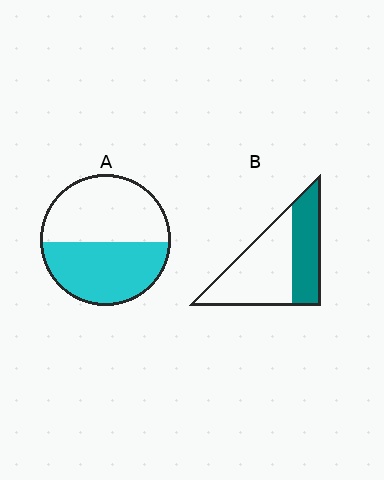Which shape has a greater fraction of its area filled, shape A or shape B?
Shape A.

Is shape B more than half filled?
No.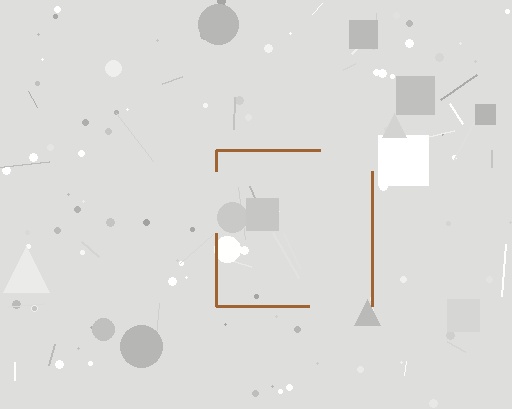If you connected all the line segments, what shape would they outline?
They would outline a square.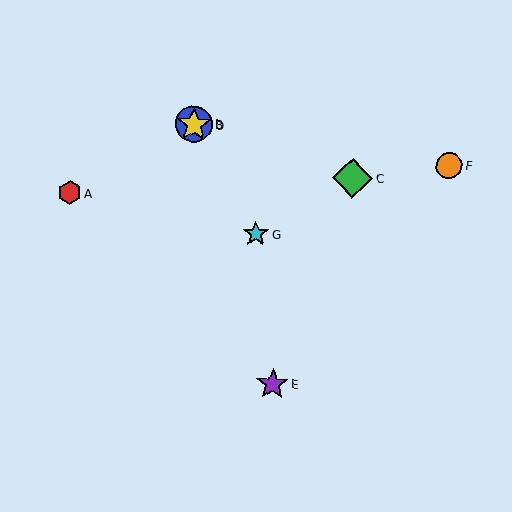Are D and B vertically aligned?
Yes, both are at x≈194.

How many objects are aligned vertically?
2 objects (B, D) are aligned vertically.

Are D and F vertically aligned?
No, D is at x≈194 and F is at x≈449.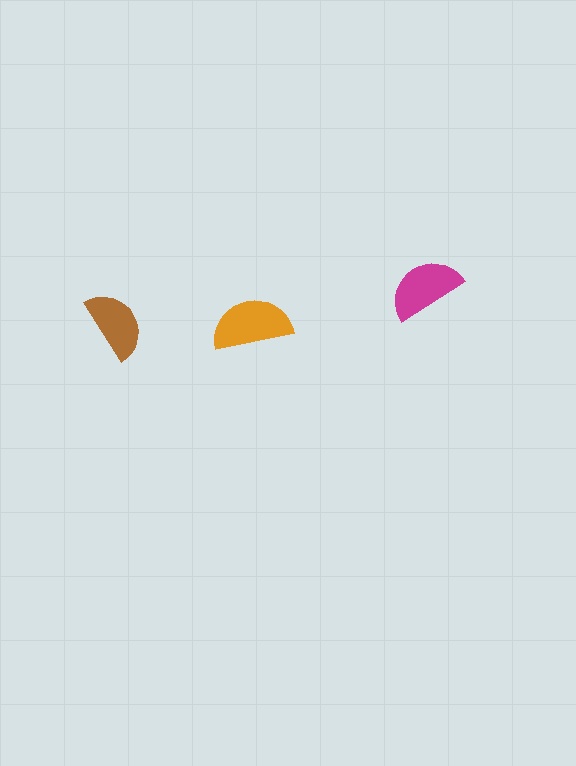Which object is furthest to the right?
The magenta semicircle is rightmost.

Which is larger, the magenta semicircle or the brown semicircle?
The magenta one.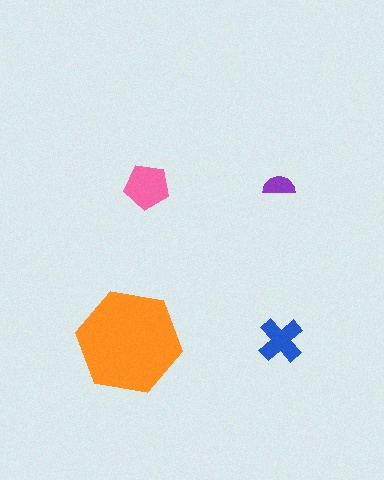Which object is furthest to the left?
The orange hexagon is leftmost.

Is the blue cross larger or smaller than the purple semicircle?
Larger.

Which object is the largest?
The orange hexagon.